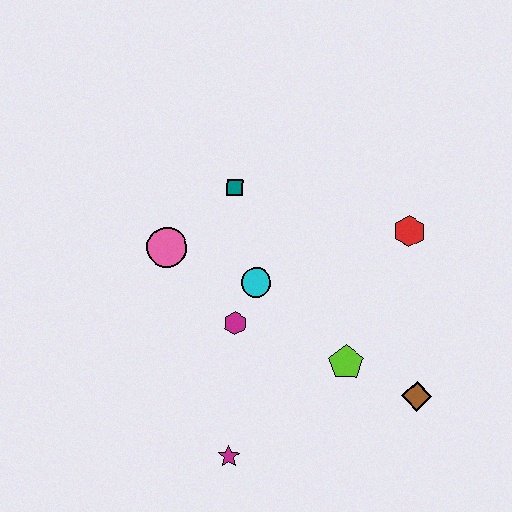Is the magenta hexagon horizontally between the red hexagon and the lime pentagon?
No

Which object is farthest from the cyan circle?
The brown diamond is farthest from the cyan circle.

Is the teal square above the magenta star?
Yes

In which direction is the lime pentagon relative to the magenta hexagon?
The lime pentagon is to the right of the magenta hexagon.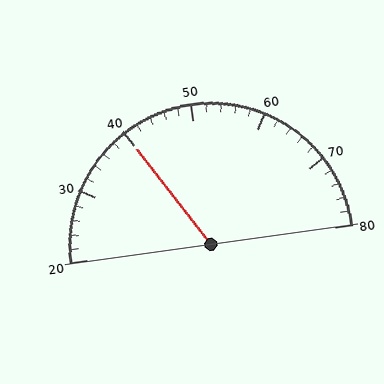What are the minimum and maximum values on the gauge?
The gauge ranges from 20 to 80.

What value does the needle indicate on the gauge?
The needle indicates approximately 40.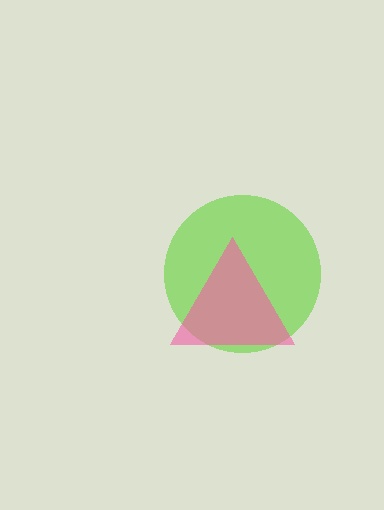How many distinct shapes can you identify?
There are 2 distinct shapes: a lime circle, a pink triangle.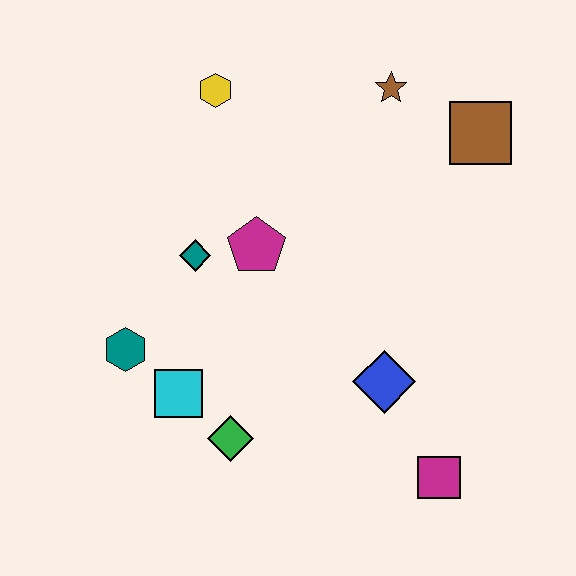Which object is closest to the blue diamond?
The magenta square is closest to the blue diamond.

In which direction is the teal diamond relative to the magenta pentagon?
The teal diamond is to the left of the magenta pentagon.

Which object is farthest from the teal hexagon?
The brown square is farthest from the teal hexagon.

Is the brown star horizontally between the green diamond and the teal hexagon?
No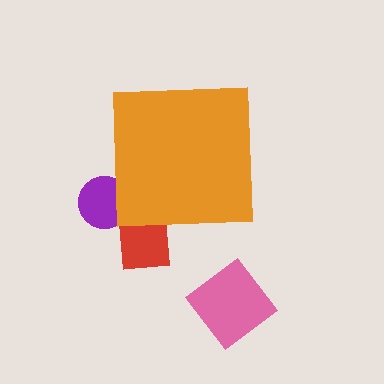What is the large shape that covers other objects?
An orange square.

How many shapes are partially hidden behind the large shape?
2 shapes are partially hidden.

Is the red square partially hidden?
Yes, the red square is partially hidden behind the orange square.